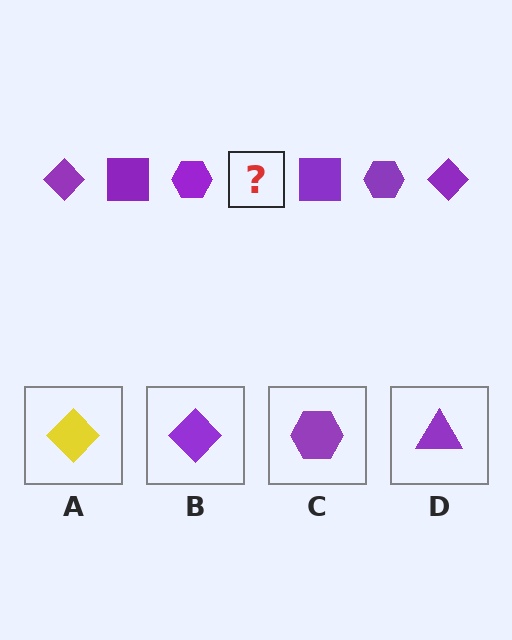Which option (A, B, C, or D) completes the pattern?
B.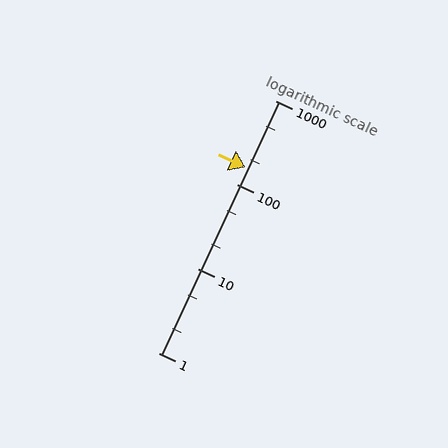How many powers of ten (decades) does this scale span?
The scale spans 3 decades, from 1 to 1000.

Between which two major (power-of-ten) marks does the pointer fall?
The pointer is between 100 and 1000.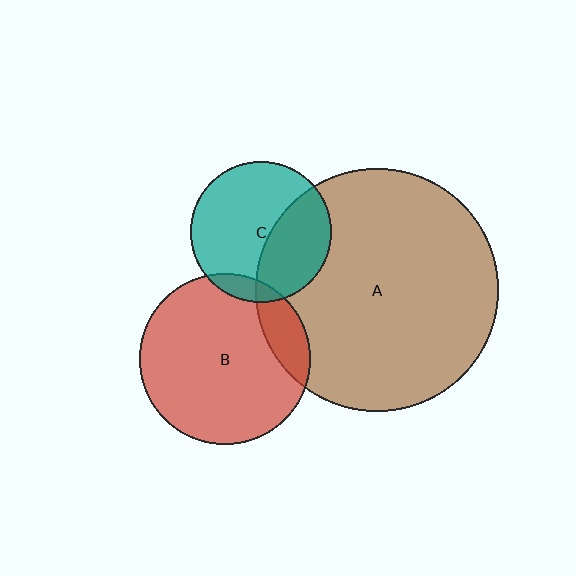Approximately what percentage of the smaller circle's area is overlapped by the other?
Approximately 35%.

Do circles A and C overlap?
Yes.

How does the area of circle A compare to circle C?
Approximately 3.0 times.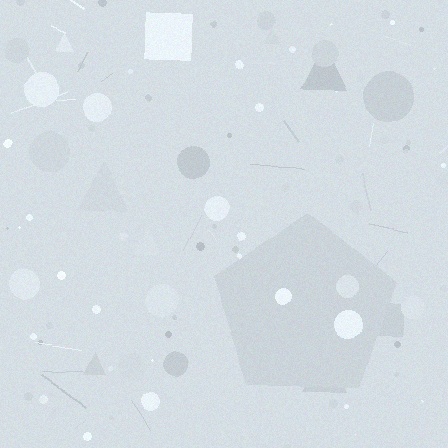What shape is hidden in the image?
A pentagon is hidden in the image.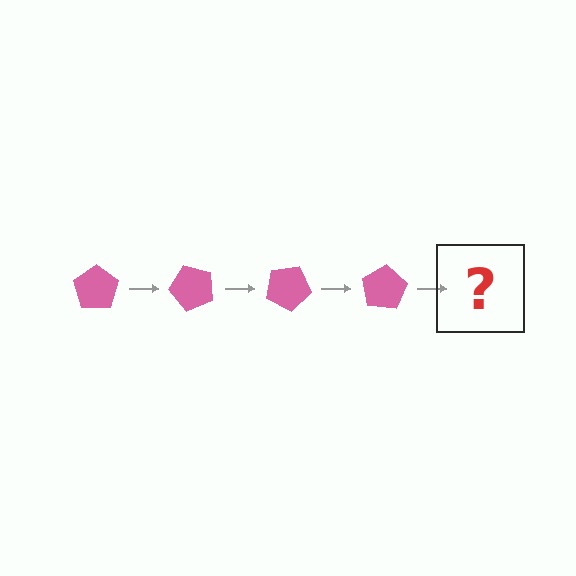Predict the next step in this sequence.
The next step is a pink pentagon rotated 200 degrees.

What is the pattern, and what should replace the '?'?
The pattern is that the pentagon rotates 50 degrees each step. The '?' should be a pink pentagon rotated 200 degrees.